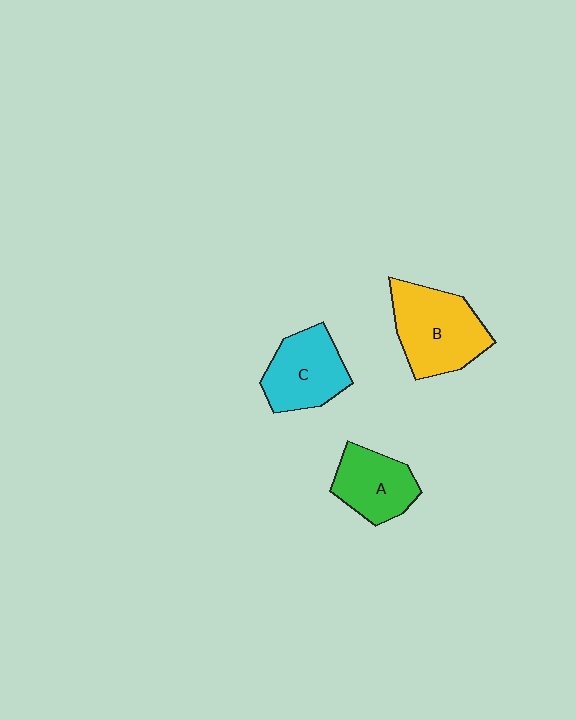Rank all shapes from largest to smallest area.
From largest to smallest: B (yellow), C (cyan), A (green).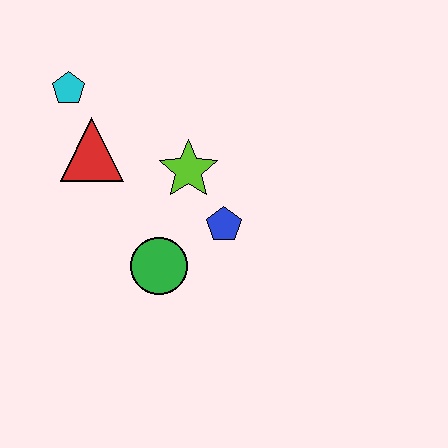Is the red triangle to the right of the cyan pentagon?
Yes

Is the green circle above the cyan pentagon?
No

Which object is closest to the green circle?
The blue pentagon is closest to the green circle.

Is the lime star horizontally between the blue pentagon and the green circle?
Yes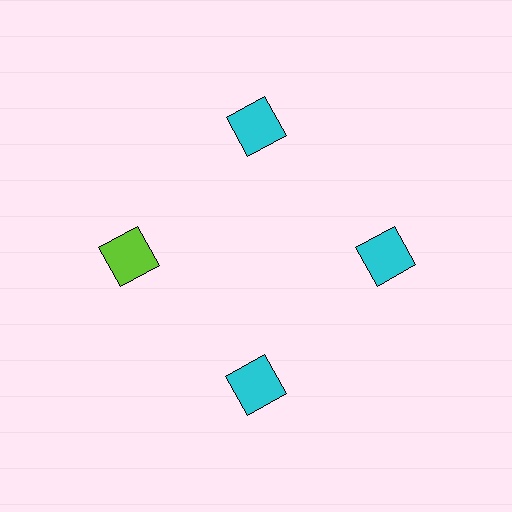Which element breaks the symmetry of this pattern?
The lime square at roughly the 9 o'clock position breaks the symmetry. All other shapes are cyan squares.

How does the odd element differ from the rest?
It has a different color: lime instead of cyan.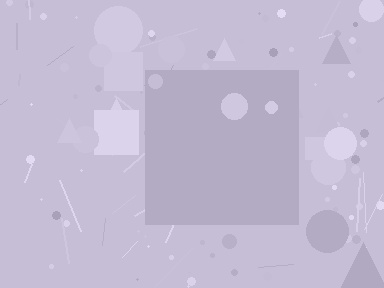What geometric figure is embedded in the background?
A square is embedded in the background.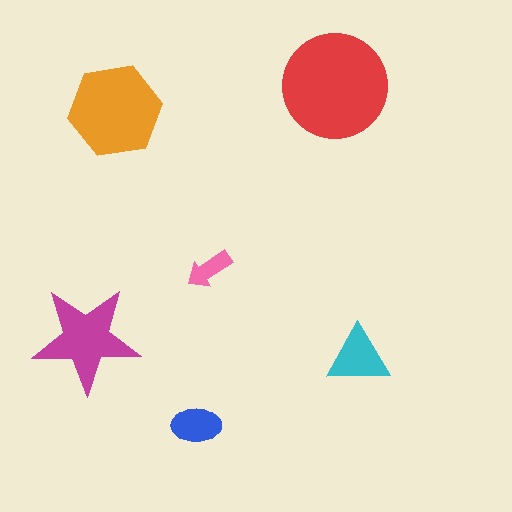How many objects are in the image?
There are 6 objects in the image.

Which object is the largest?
The red circle.